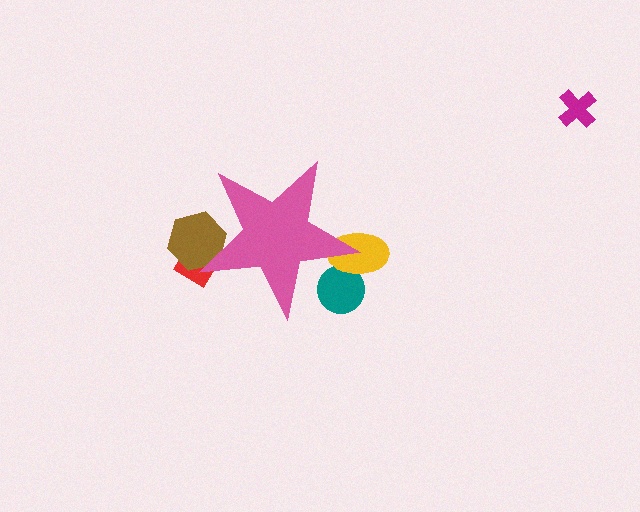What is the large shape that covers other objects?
A pink star.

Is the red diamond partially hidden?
Yes, the red diamond is partially hidden behind the pink star.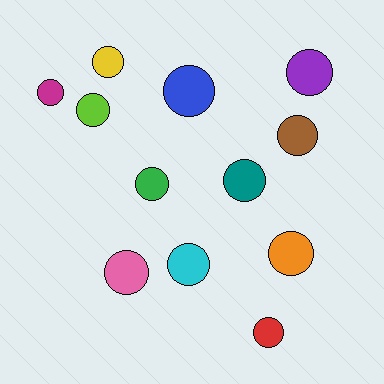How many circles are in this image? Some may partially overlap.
There are 12 circles.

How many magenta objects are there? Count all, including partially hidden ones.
There is 1 magenta object.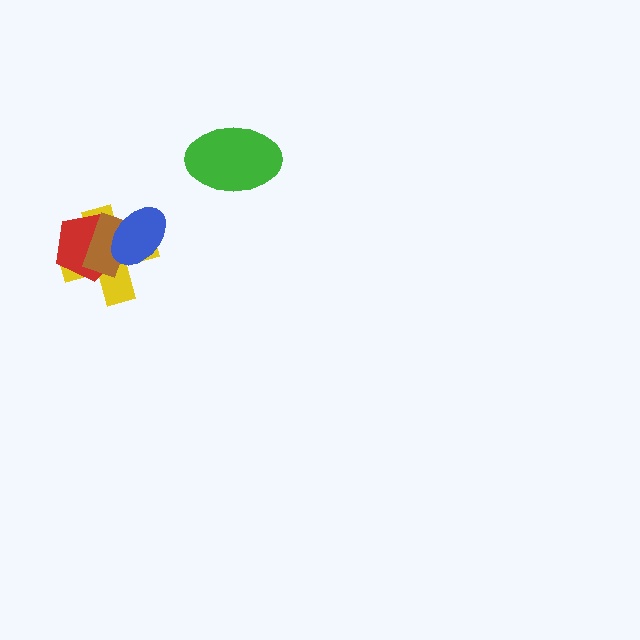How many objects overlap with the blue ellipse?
3 objects overlap with the blue ellipse.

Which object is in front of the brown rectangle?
The blue ellipse is in front of the brown rectangle.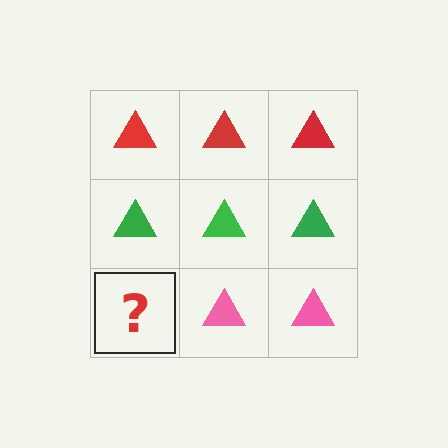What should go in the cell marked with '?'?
The missing cell should contain a pink triangle.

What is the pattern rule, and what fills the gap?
The rule is that each row has a consistent color. The gap should be filled with a pink triangle.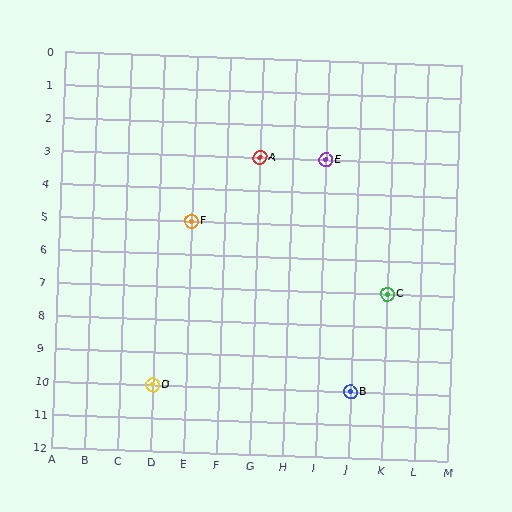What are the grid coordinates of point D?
Point D is at grid coordinates (D, 10).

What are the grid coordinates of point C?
Point C is at grid coordinates (K, 7).